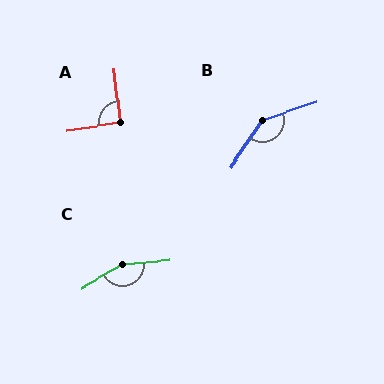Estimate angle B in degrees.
Approximately 142 degrees.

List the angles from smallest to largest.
A (92°), B (142°), C (155°).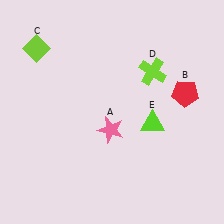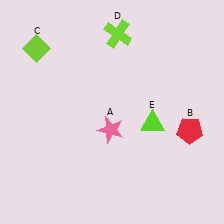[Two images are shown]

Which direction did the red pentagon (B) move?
The red pentagon (B) moved down.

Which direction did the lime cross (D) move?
The lime cross (D) moved up.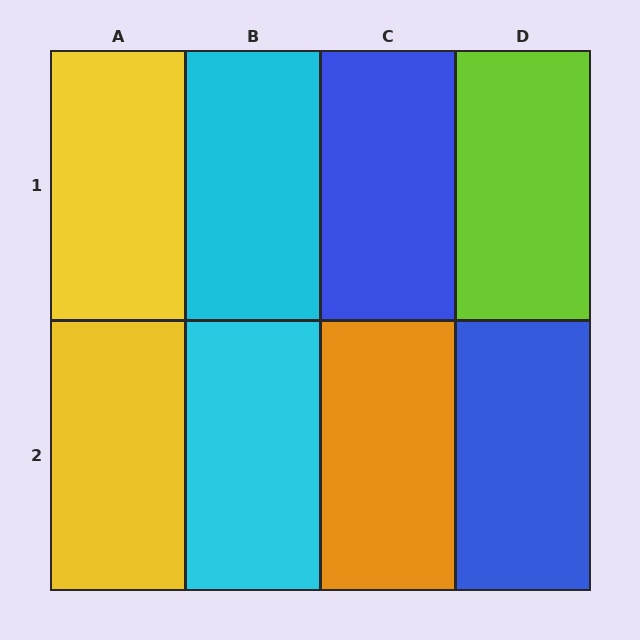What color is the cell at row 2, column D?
Blue.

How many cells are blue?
2 cells are blue.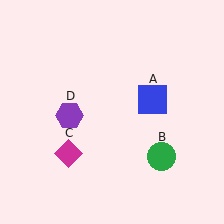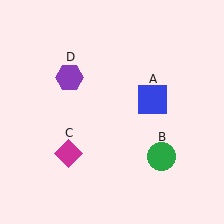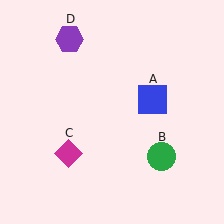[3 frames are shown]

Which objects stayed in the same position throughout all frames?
Blue square (object A) and green circle (object B) and magenta diamond (object C) remained stationary.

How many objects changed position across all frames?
1 object changed position: purple hexagon (object D).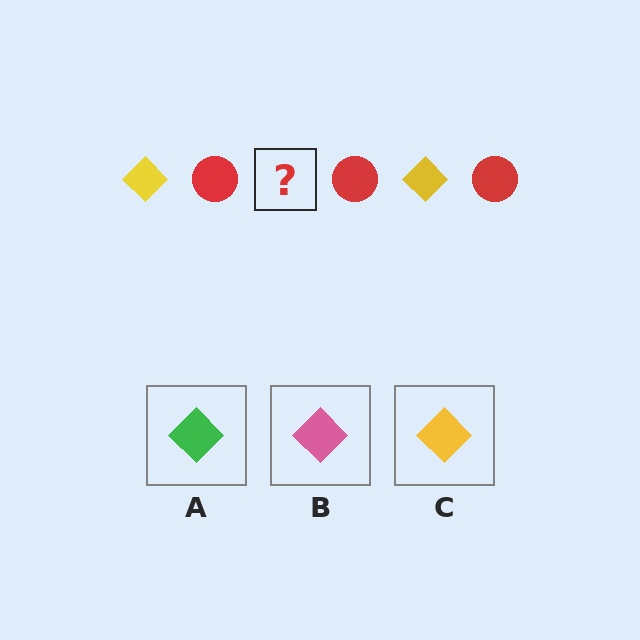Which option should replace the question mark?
Option C.